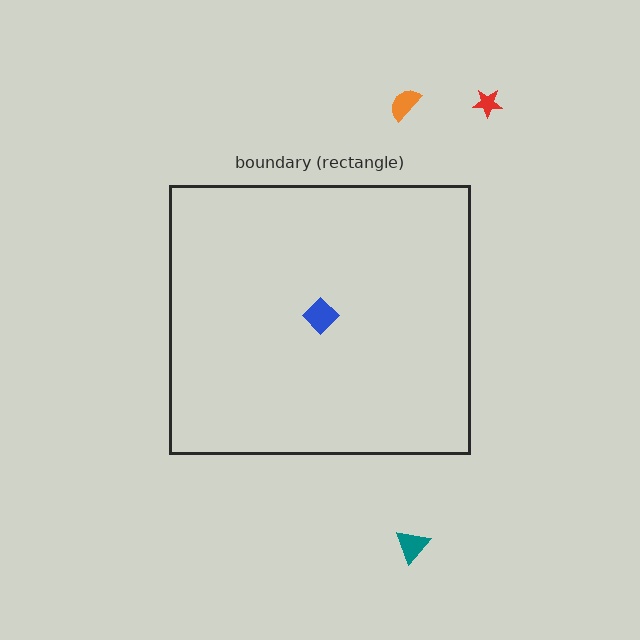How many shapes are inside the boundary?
1 inside, 3 outside.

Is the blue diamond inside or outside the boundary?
Inside.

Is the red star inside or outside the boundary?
Outside.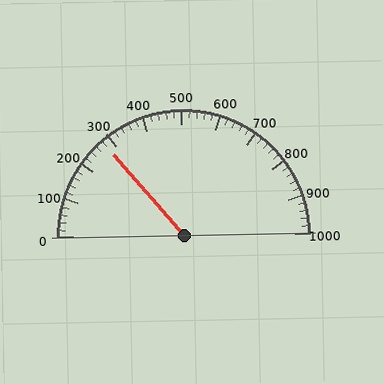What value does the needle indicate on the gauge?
The needle indicates approximately 280.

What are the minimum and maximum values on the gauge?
The gauge ranges from 0 to 1000.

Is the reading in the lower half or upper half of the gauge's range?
The reading is in the lower half of the range (0 to 1000).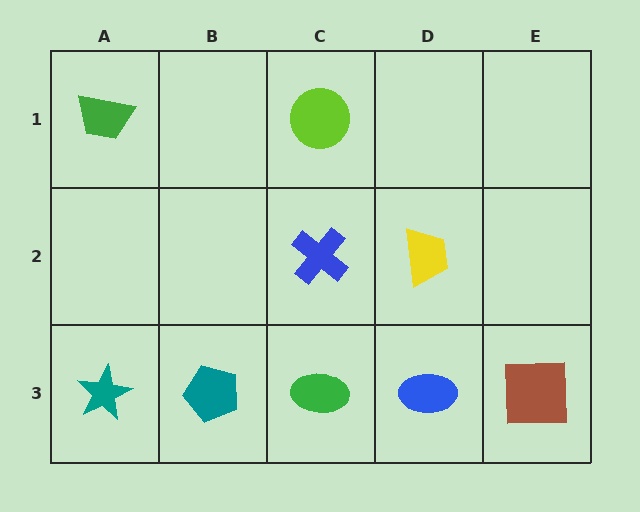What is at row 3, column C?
A green ellipse.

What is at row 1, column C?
A lime circle.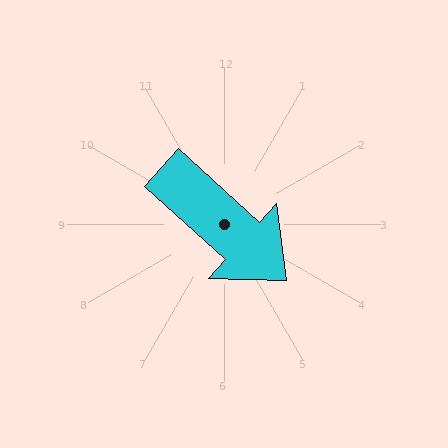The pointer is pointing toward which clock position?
Roughly 4 o'clock.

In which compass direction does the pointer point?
Southeast.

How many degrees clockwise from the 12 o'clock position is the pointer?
Approximately 132 degrees.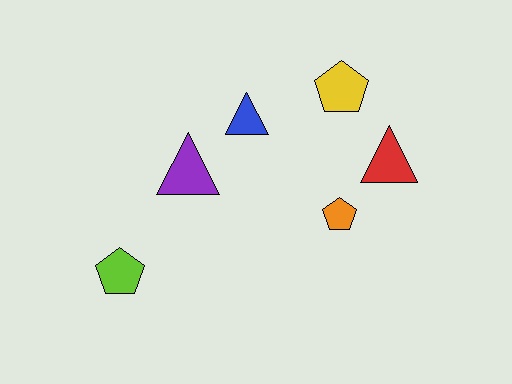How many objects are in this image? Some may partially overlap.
There are 6 objects.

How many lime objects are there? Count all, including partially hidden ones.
There is 1 lime object.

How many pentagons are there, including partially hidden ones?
There are 3 pentagons.